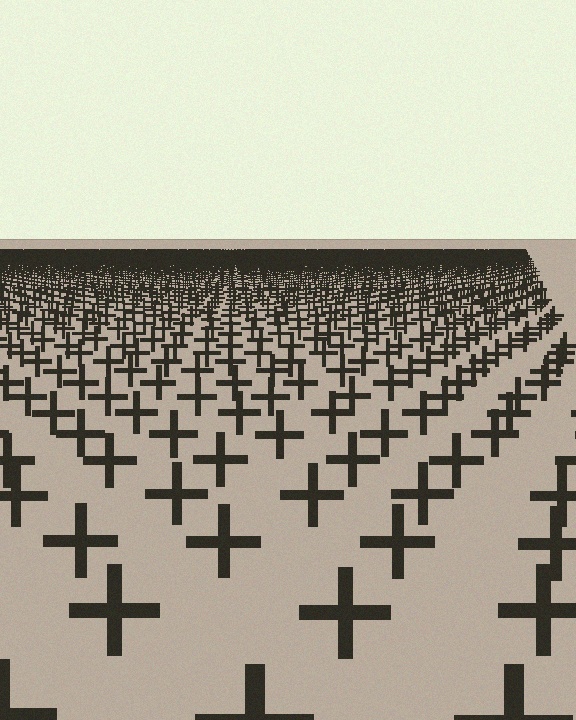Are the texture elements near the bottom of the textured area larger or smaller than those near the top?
Larger. Near the bottom, elements are closer to the viewer and appear at a bigger on-screen size.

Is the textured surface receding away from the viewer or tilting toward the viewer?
The surface is receding away from the viewer. Texture elements get smaller and denser toward the top.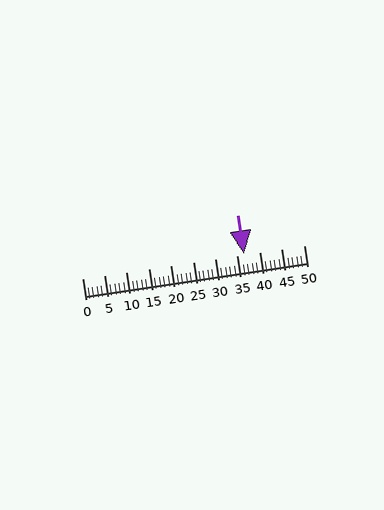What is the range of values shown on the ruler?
The ruler shows values from 0 to 50.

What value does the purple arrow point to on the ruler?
The purple arrow points to approximately 36.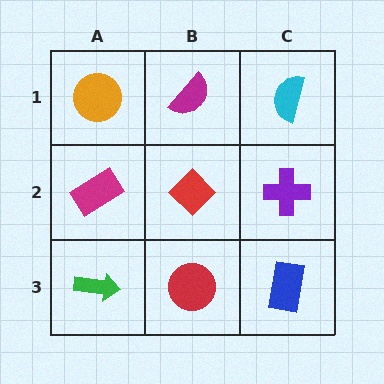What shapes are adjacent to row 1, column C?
A purple cross (row 2, column C), a magenta semicircle (row 1, column B).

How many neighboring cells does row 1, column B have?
3.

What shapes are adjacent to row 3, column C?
A purple cross (row 2, column C), a red circle (row 3, column B).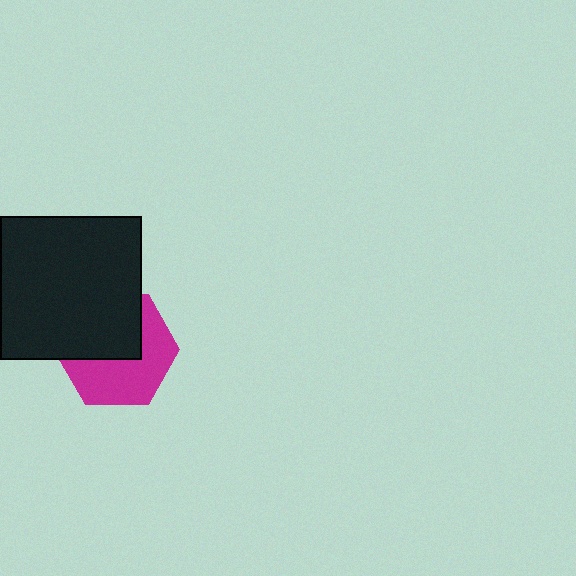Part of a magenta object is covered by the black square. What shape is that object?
It is a hexagon.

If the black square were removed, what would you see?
You would see the complete magenta hexagon.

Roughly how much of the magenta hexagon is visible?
About half of it is visible (roughly 54%).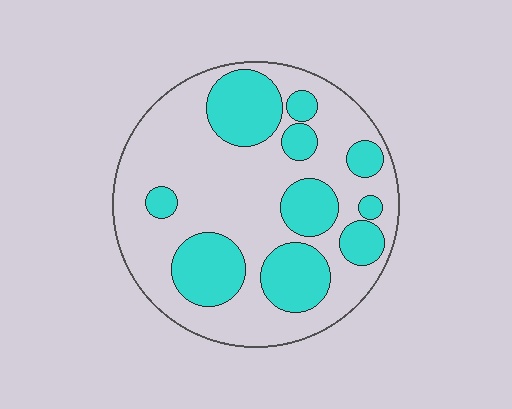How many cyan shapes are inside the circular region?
10.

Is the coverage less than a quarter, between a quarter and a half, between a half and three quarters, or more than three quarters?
Between a quarter and a half.